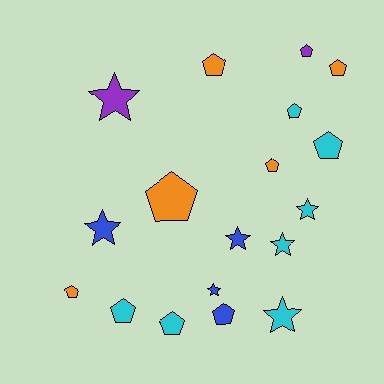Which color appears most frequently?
Cyan, with 7 objects.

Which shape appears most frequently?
Pentagon, with 11 objects.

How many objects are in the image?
There are 18 objects.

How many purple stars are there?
There is 1 purple star.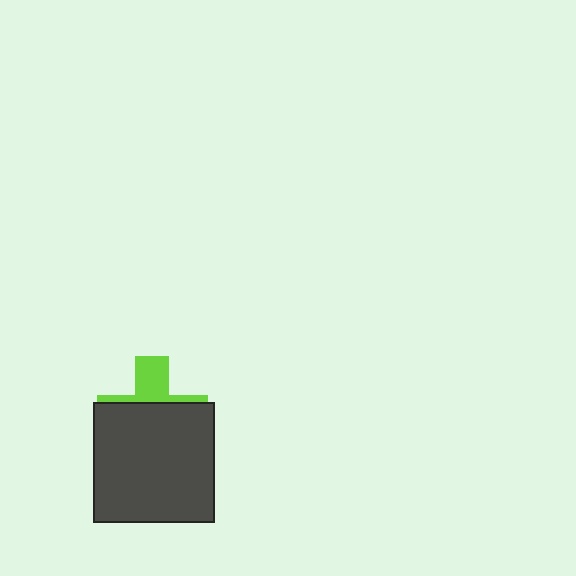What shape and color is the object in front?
The object in front is a dark gray square.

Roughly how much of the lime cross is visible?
A small part of it is visible (roughly 32%).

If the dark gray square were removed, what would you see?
You would see the complete lime cross.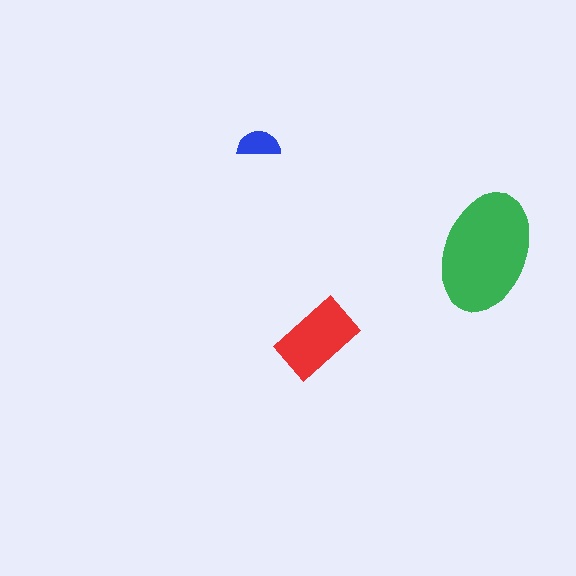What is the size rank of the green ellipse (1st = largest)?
1st.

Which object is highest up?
The blue semicircle is topmost.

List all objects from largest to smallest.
The green ellipse, the red rectangle, the blue semicircle.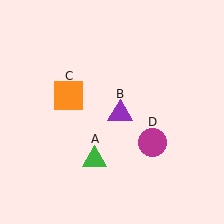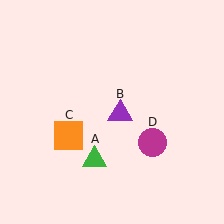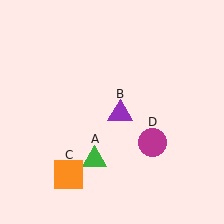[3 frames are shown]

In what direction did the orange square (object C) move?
The orange square (object C) moved down.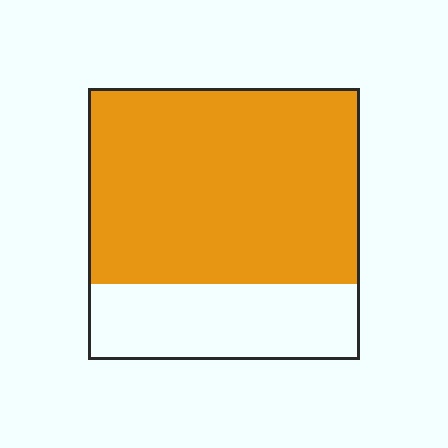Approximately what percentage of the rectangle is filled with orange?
Approximately 70%.